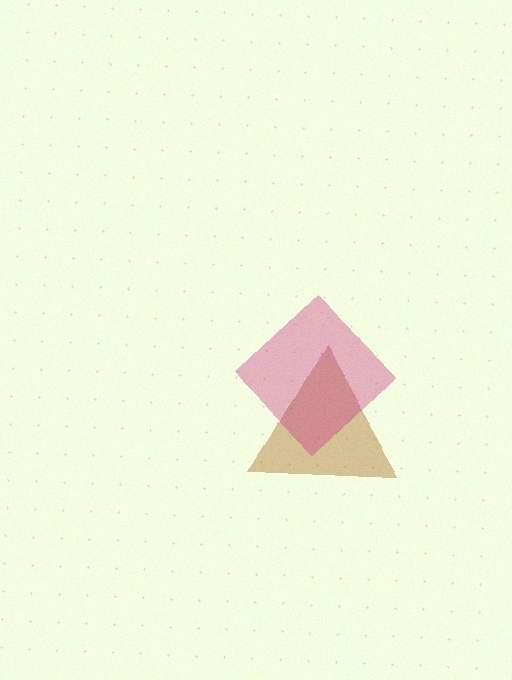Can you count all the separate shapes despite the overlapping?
Yes, there are 2 separate shapes.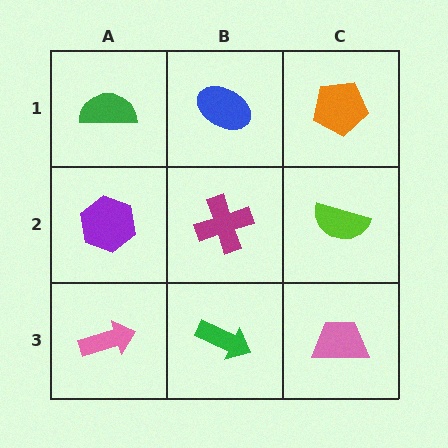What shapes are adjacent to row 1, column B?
A magenta cross (row 2, column B), a green semicircle (row 1, column A), an orange pentagon (row 1, column C).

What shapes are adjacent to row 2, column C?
An orange pentagon (row 1, column C), a pink trapezoid (row 3, column C), a magenta cross (row 2, column B).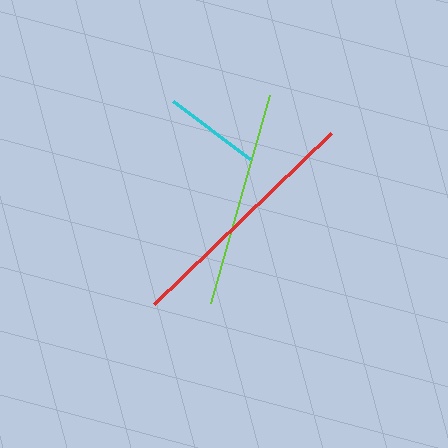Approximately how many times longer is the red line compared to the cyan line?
The red line is approximately 2.6 times the length of the cyan line.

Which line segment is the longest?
The red line is the longest at approximately 246 pixels.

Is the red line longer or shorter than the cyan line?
The red line is longer than the cyan line.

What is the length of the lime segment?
The lime segment is approximately 216 pixels long.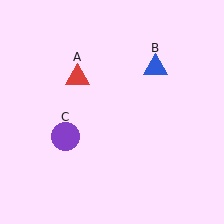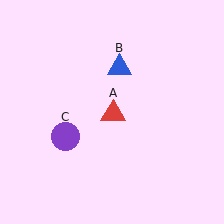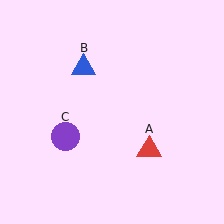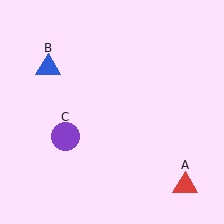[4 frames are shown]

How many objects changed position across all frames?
2 objects changed position: red triangle (object A), blue triangle (object B).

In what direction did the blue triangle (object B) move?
The blue triangle (object B) moved left.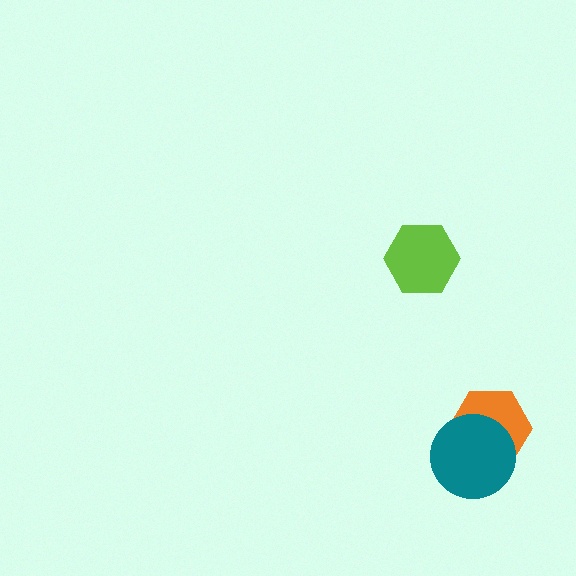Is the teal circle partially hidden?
No, no other shape covers it.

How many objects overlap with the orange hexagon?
1 object overlaps with the orange hexagon.